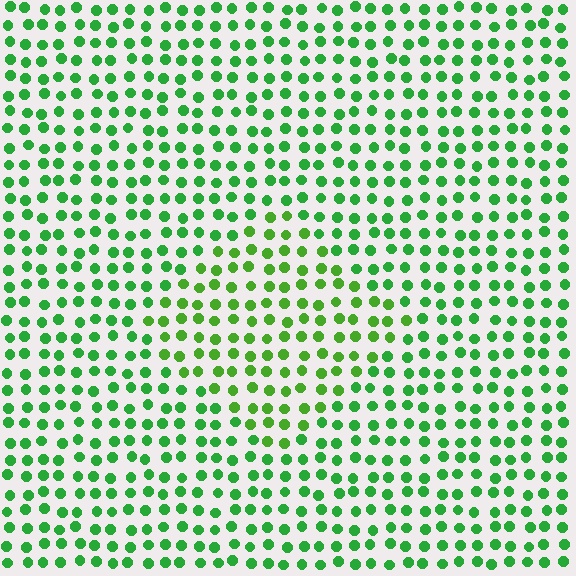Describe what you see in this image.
The image is filled with small green elements in a uniform arrangement. A diamond-shaped region is visible where the elements are tinted to a slightly different hue, forming a subtle color boundary.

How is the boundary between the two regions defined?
The boundary is defined purely by a slight shift in hue (about 21 degrees). Spacing, size, and orientation are identical on both sides.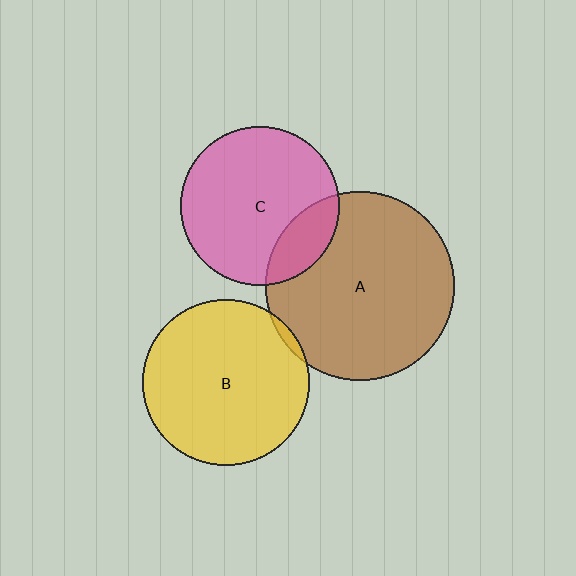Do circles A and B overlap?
Yes.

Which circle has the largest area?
Circle A (brown).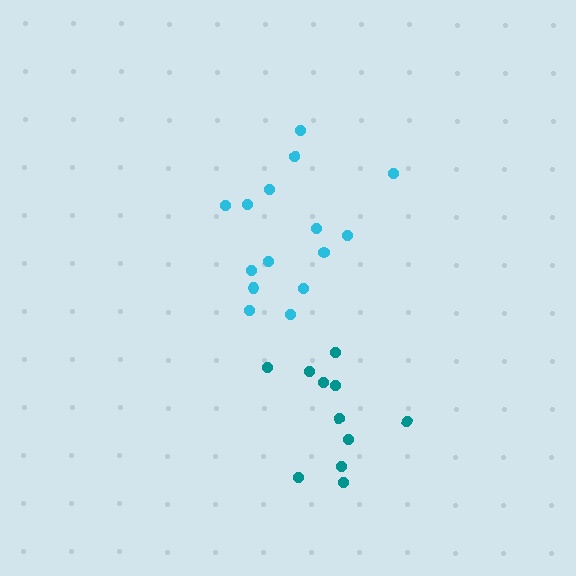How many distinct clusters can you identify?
There are 2 distinct clusters.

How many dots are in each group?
Group 1: 11 dots, Group 2: 15 dots (26 total).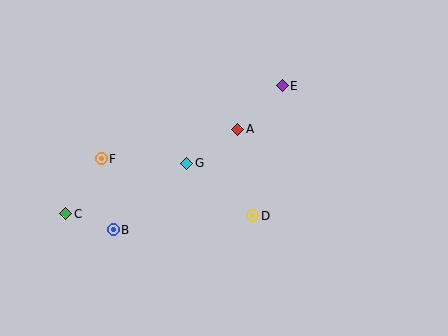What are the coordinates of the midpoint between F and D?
The midpoint between F and D is at (177, 187).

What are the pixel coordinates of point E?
Point E is at (282, 86).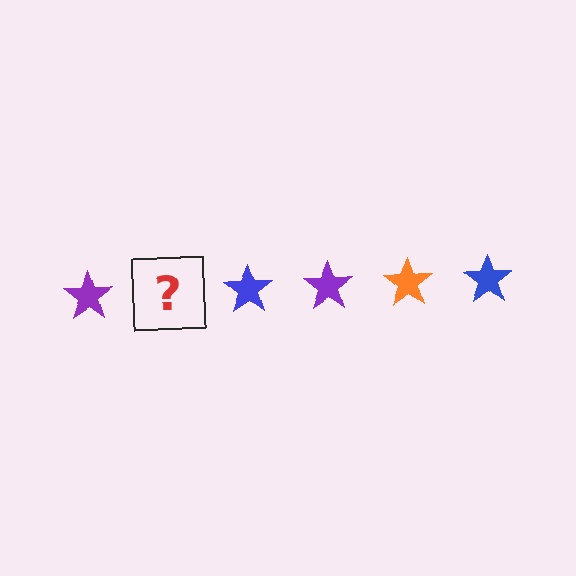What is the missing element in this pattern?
The missing element is an orange star.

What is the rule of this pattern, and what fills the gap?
The rule is that the pattern cycles through purple, orange, blue stars. The gap should be filled with an orange star.